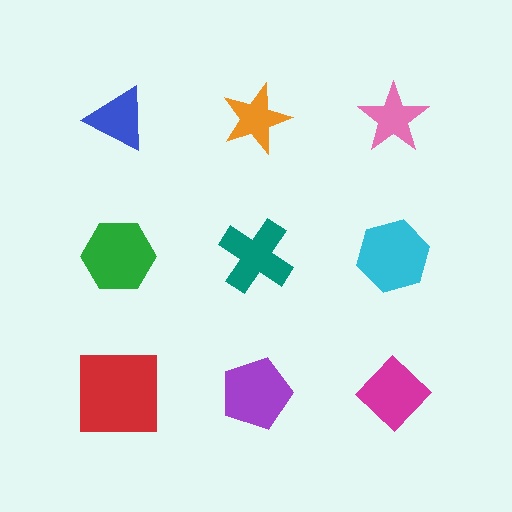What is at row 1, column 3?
A pink star.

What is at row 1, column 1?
A blue triangle.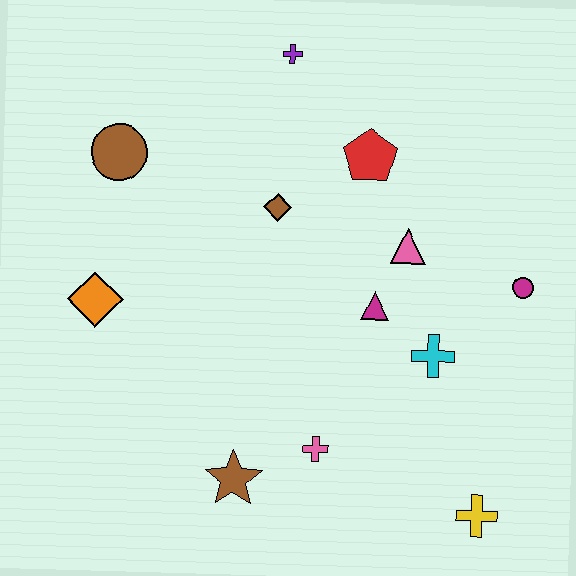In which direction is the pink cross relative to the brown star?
The pink cross is to the right of the brown star.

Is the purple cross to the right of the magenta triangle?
No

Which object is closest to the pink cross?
The brown star is closest to the pink cross.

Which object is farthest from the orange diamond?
The yellow cross is farthest from the orange diamond.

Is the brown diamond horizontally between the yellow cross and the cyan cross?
No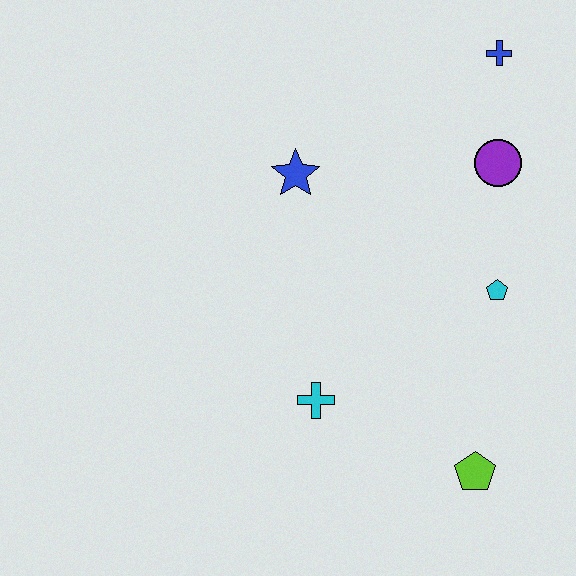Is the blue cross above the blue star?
Yes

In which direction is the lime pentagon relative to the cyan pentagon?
The lime pentagon is below the cyan pentagon.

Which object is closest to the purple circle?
The blue cross is closest to the purple circle.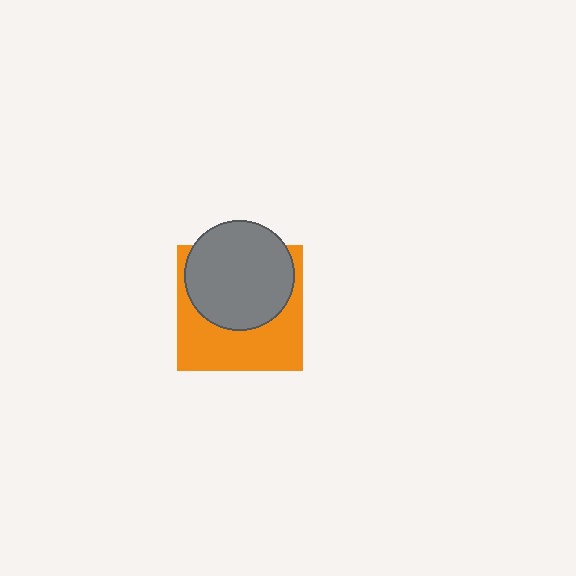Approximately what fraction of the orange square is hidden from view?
Roughly 50% of the orange square is hidden behind the gray circle.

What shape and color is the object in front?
The object in front is a gray circle.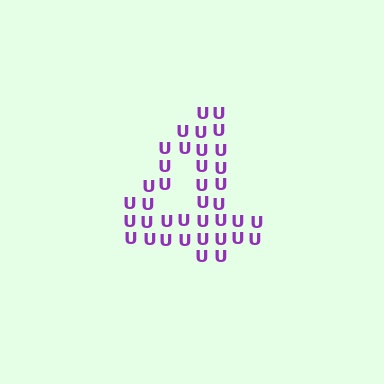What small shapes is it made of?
It is made of small letter U's.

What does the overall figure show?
The overall figure shows the digit 4.